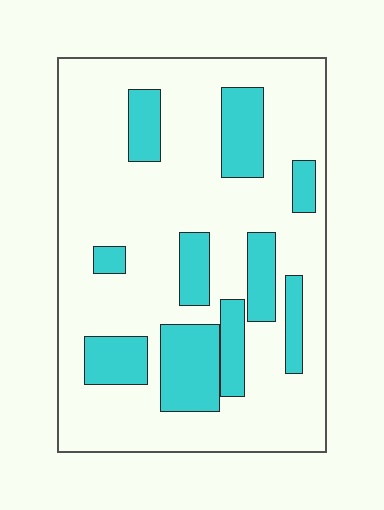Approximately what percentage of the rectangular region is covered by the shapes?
Approximately 25%.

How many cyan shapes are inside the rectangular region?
10.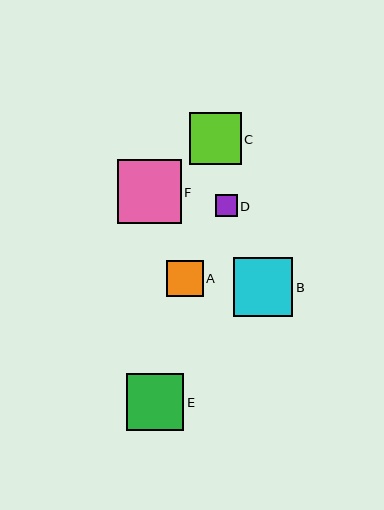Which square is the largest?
Square F is the largest with a size of approximately 64 pixels.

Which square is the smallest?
Square D is the smallest with a size of approximately 21 pixels.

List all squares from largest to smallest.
From largest to smallest: F, B, E, C, A, D.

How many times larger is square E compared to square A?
Square E is approximately 1.6 times the size of square A.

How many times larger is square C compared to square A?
Square C is approximately 1.4 times the size of square A.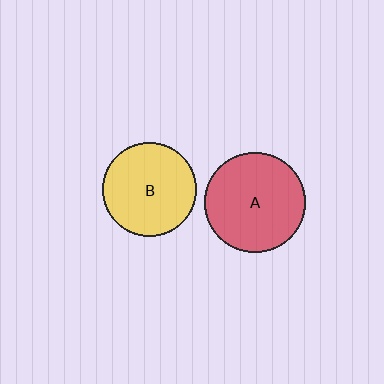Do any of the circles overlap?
No, none of the circles overlap.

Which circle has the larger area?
Circle A (red).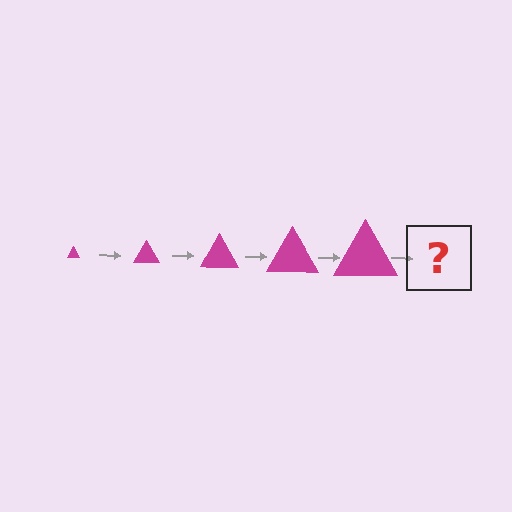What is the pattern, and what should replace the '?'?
The pattern is that the triangle gets progressively larger each step. The '?' should be a magenta triangle, larger than the previous one.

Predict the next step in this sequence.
The next step is a magenta triangle, larger than the previous one.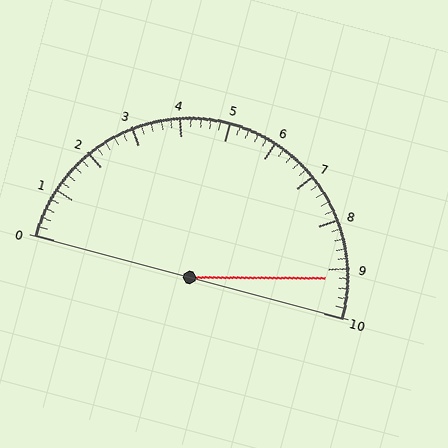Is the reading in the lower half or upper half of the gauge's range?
The reading is in the upper half of the range (0 to 10).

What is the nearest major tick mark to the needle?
The nearest major tick mark is 9.